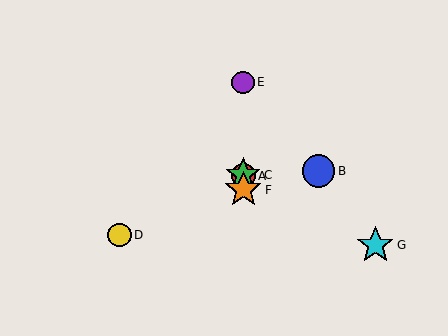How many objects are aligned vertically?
4 objects (A, C, E, F) are aligned vertically.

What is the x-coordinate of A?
Object A is at x≈243.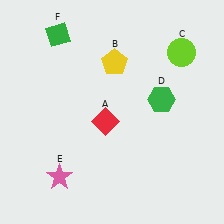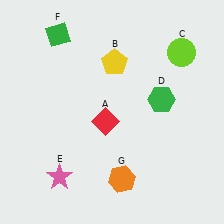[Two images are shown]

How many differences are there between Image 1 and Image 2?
There is 1 difference between the two images.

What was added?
An orange hexagon (G) was added in Image 2.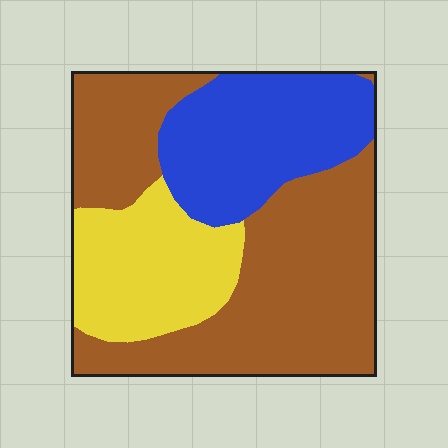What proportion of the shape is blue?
Blue takes up between a quarter and a half of the shape.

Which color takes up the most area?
Brown, at roughly 50%.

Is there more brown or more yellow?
Brown.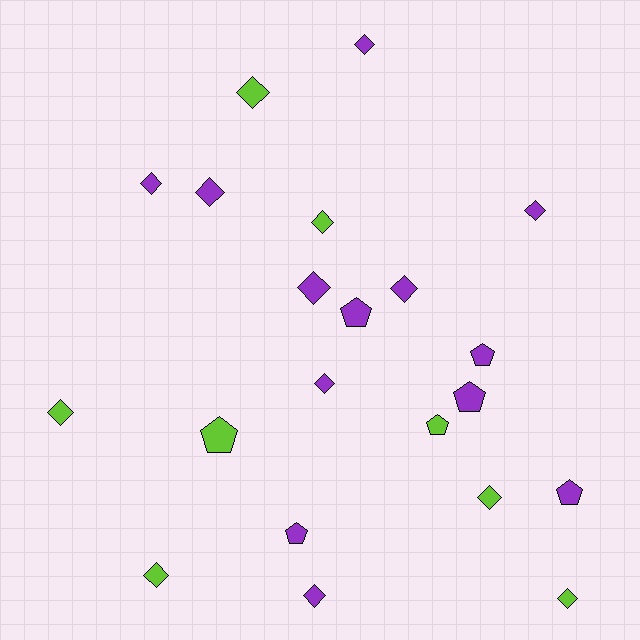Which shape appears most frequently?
Diamond, with 14 objects.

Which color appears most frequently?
Purple, with 13 objects.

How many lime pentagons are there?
There are 2 lime pentagons.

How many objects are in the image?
There are 21 objects.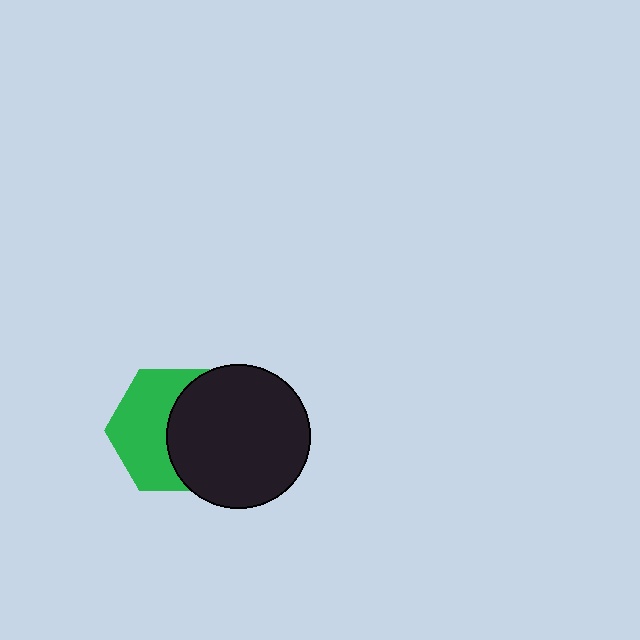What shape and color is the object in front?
The object in front is a black circle.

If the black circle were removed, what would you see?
You would see the complete green hexagon.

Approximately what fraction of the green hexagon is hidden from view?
Roughly 48% of the green hexagon is hidden behind the black circle.